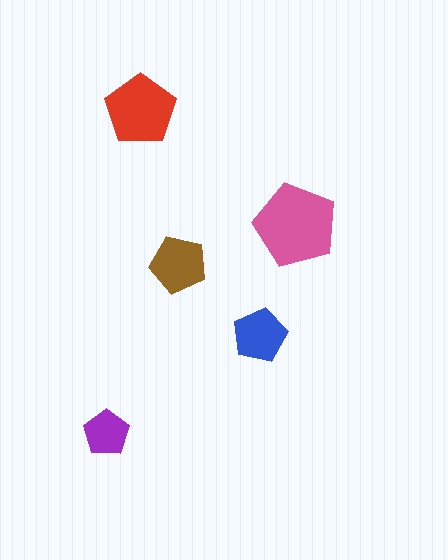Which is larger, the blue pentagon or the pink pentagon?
The pink one.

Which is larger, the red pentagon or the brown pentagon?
The red one.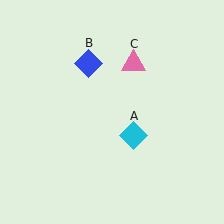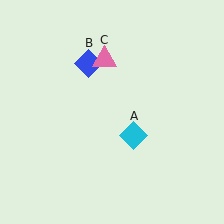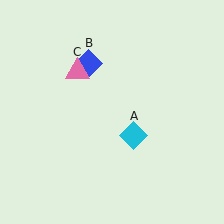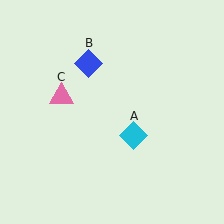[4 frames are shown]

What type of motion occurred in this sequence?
The pink triangle (object C) rotated counterclockwise around the center of the scene.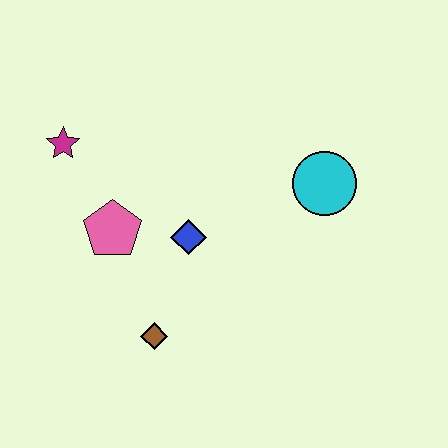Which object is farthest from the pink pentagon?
The cyan circle is farthest from the pink pentagon.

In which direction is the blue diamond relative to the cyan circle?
The blue diamond is to the left of the cyan circle.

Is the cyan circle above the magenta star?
No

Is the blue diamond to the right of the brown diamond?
Yes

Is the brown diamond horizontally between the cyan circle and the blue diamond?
No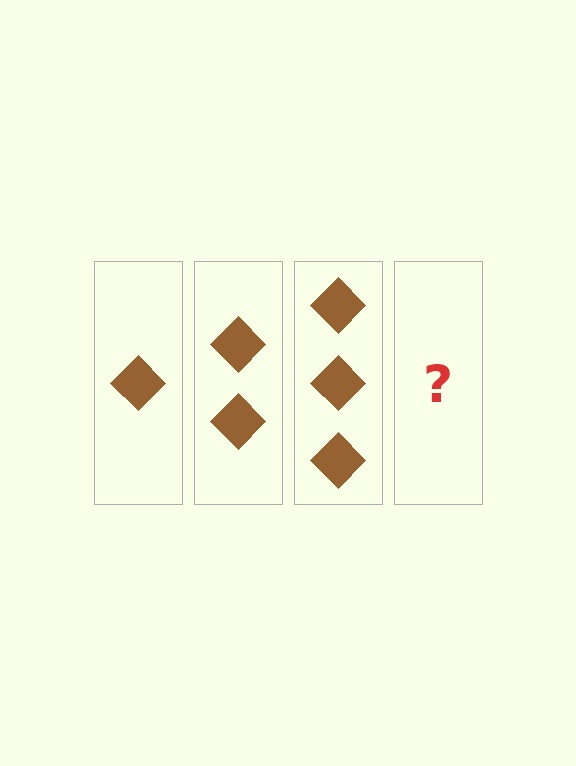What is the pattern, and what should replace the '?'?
The pattern is that each step adds one more diamond. The '?' should be 4 diamonds.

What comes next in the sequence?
The next element should be 4 diamonds.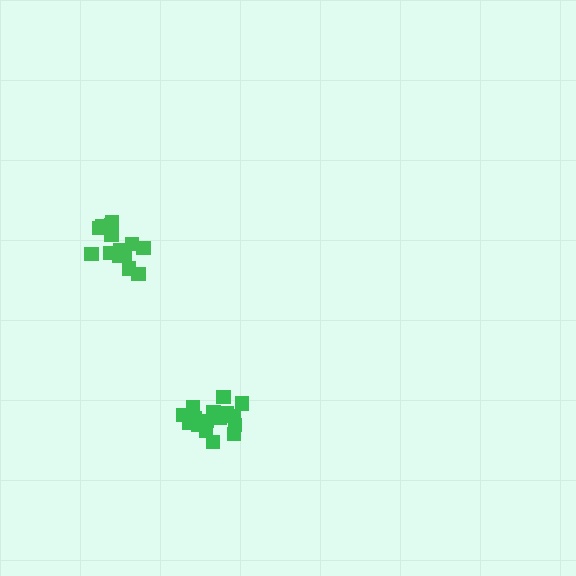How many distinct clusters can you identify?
There are 2 distinct clusters.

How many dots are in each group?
Group 1: 14 dots, Group 2: 16 dots (30 total).